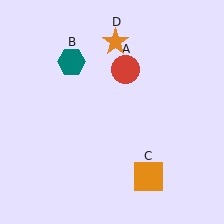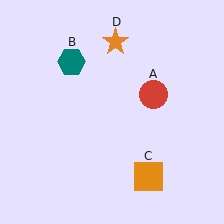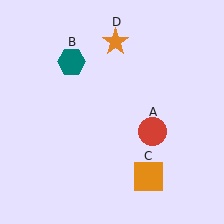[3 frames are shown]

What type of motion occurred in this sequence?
The red circle (object A) rotated clockwise around the center of the scene.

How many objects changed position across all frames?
1 object changed position: red circle (object A).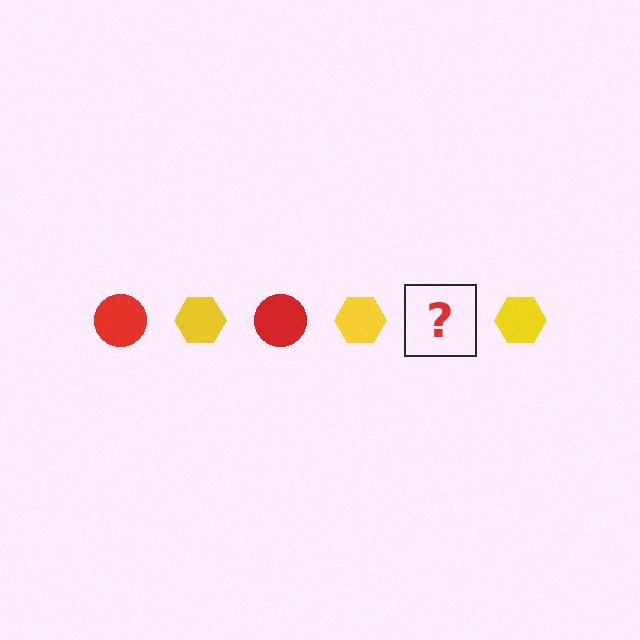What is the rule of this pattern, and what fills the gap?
The rule is that the pattern alternates between red circle and yellow hexagon. The gap should be filled with a red circle.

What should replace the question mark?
The question mark should be replaced with a red circle.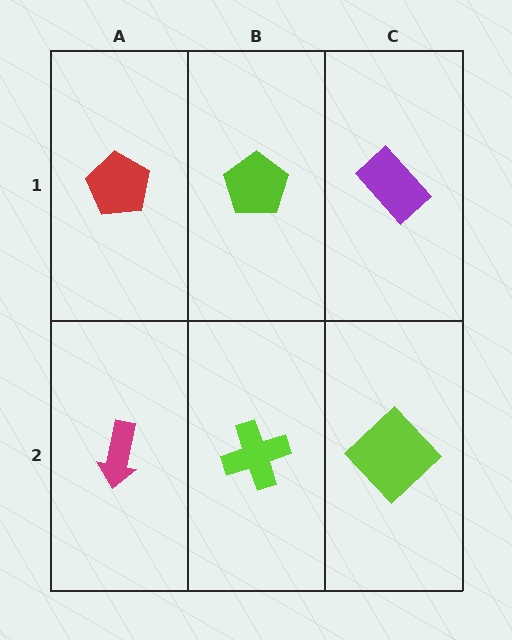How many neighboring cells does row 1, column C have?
2.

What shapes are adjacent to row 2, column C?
A purple rectangle (row 1, column C), a lime cross (row 2, column B).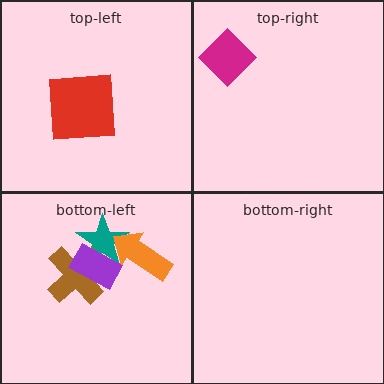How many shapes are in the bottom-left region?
4.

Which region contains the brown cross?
The bottom-left region.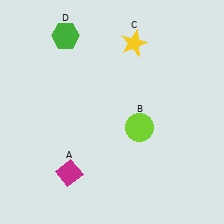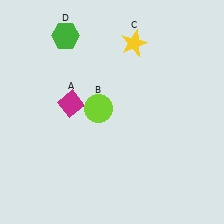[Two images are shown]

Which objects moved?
The objects that moved are: the magenta diamond (A), the lime circle (B).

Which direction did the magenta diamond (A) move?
The magenta diamond (A) moved up.